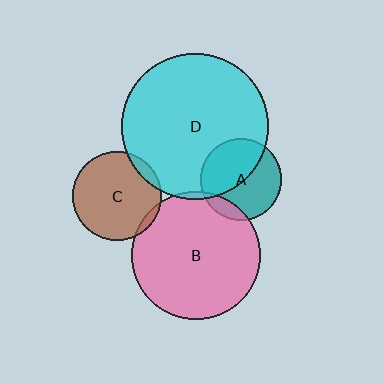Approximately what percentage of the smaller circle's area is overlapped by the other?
Approximately 10%.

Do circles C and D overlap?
Yes.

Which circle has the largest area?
Circle D (cyan).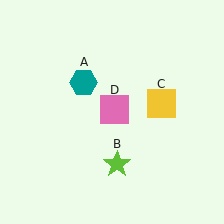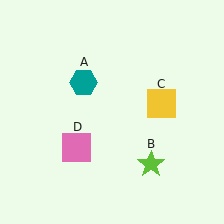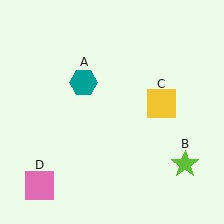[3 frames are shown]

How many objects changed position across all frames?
2 objects changed position: lime star (object B), pink square (object D).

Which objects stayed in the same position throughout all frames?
Teal hexagon (object A) and yellow square (object C) remained stationary.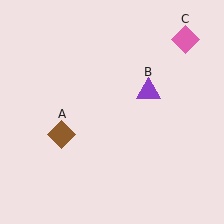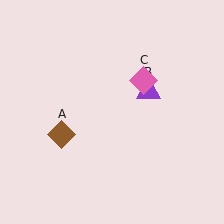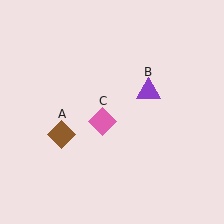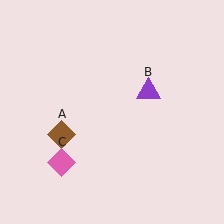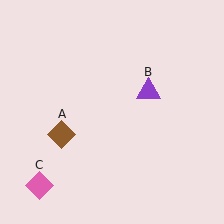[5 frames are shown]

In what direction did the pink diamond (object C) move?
The pink diamond (object C) moved down and to the left.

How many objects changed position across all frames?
1 object changed position: pink diamond (object C).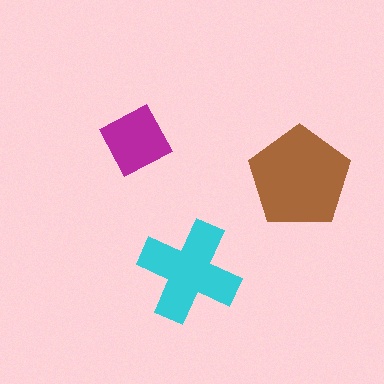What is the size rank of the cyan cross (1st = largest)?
2nd.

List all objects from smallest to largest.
The magenta diamond, the cyan cross, the brown pentagon.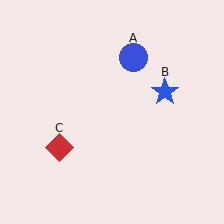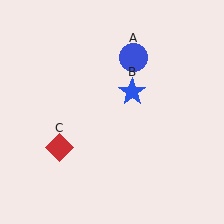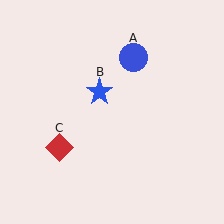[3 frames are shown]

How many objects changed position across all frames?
1 object changed position: blue star (object B).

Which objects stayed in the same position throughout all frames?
Blue circle (object A) and red diamond (object C) remained stationary.